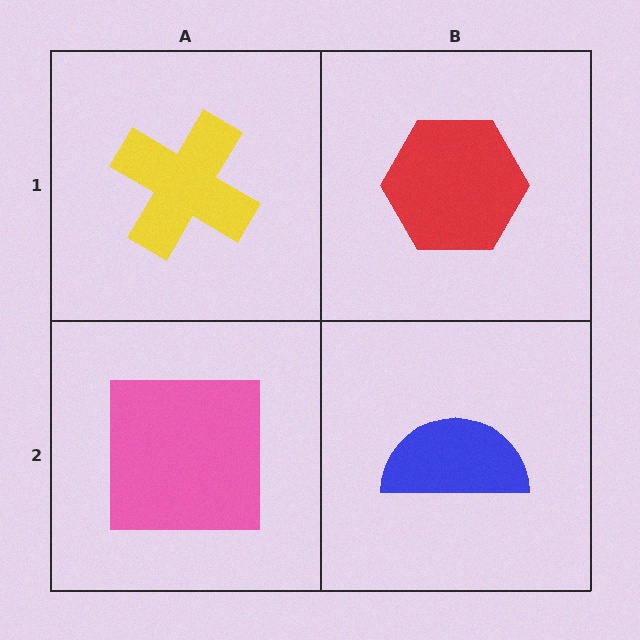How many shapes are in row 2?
2 shapes.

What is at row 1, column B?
A red hexagon.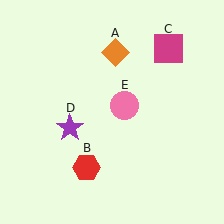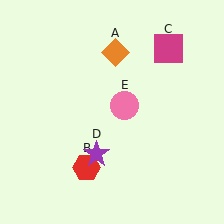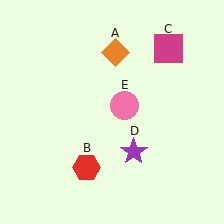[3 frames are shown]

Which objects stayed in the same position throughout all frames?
Orange diamond (object A) and red hexagon (object B) and magenta square (object C) and pink circle (object E) remained stationary.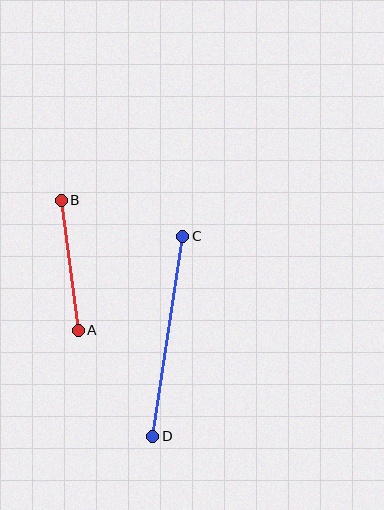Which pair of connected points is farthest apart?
Points C and D are farthest apart.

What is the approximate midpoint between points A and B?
The midpoint is at approximately (70, 265) pixels.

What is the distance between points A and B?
The distance is approximately 131 pixels.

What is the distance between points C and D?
The distance is approximately 202 pixels.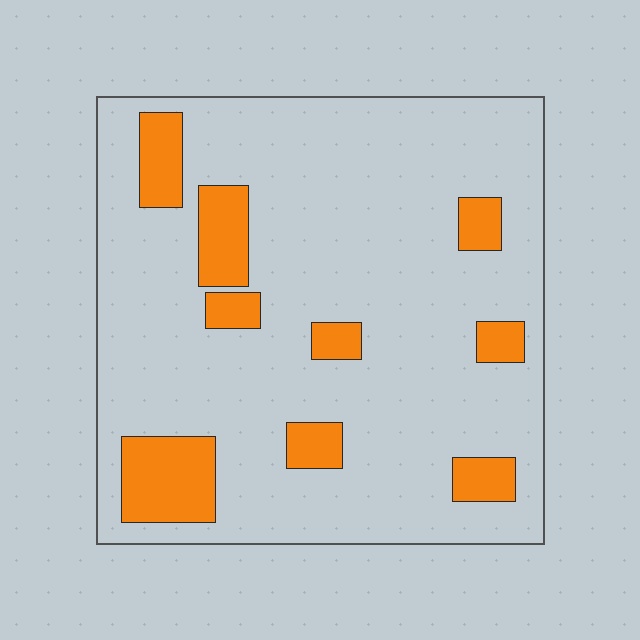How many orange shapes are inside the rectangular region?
9.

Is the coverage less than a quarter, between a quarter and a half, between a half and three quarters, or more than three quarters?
Less than a quarter.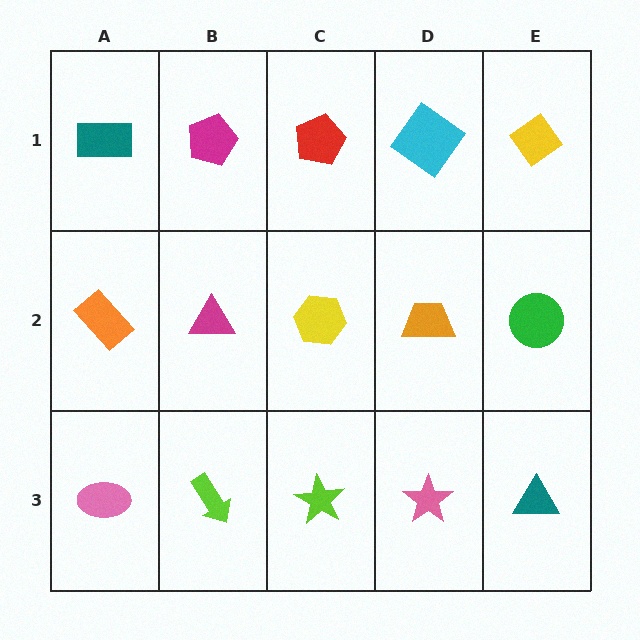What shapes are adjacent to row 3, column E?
A green circle (row 2, column E), a pink star (row 3, column D).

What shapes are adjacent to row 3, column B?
A magenta triangle (row 2, column B), a pink ellipse (row 3, column A), a lime star (row 3, column C).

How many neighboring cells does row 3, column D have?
3.